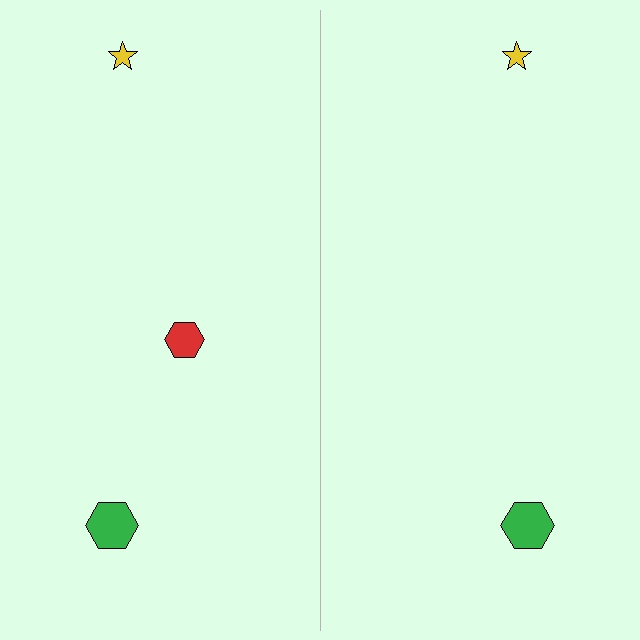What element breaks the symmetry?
A red hexagon is missing from the right side.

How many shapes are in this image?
There are 5 shapes in this image.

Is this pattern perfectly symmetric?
No, the pattern is not perfectly symmetric. A red hexagon is missing from the right side.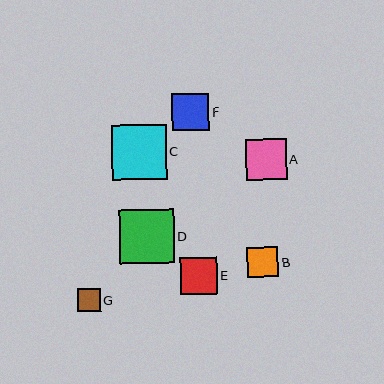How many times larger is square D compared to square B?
Square D is approximately 1.8 times the size of square B.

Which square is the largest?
Square C is the largest with a size of approximately 55 pixels.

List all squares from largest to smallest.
From largest to smallest: C, D, A, F, E, B, G.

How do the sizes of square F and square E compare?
Square F and square E are approximately the same size.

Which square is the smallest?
Square G is the smallest with a size of approximately 23 pixels.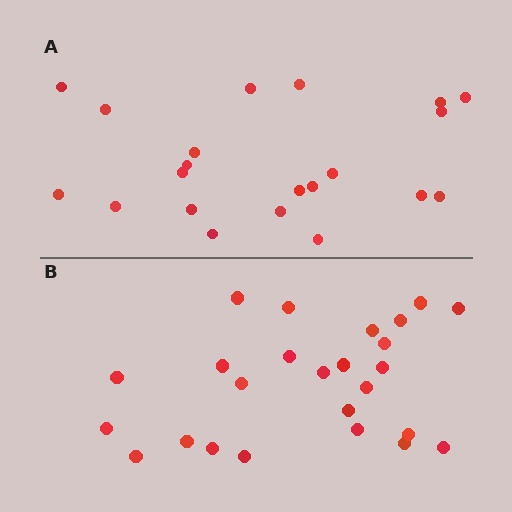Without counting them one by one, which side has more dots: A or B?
Region B (the bottom region) has more dots.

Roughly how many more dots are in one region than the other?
Region B has about 4 more dots than region A.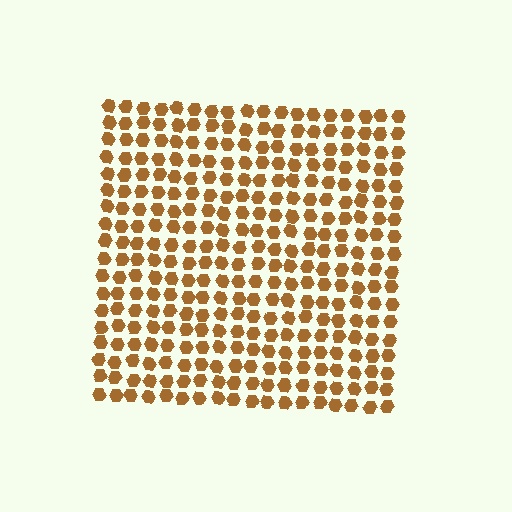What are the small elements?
The small elements are hexagons.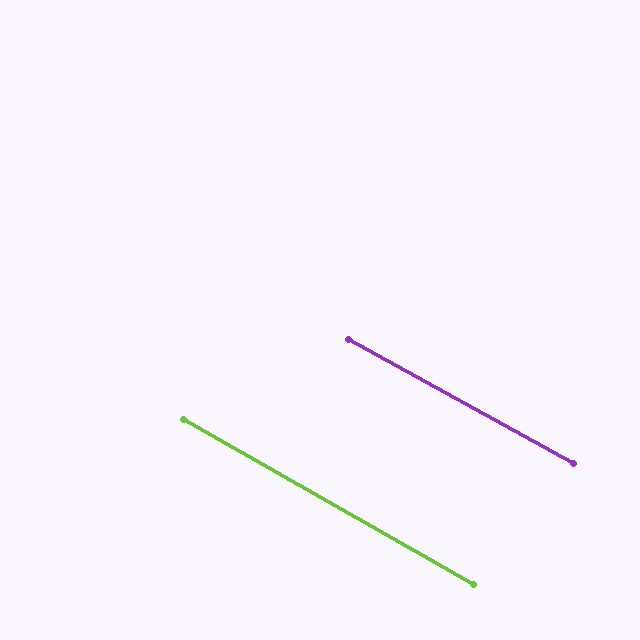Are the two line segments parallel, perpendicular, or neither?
Parallel — their directions differ by only 0.7°.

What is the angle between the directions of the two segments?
Approximately 1 degree.